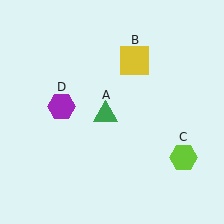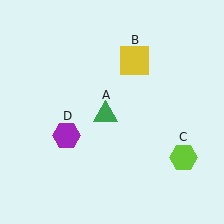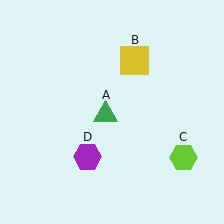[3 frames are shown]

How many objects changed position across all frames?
1 object changed position: purple hexagon (object D).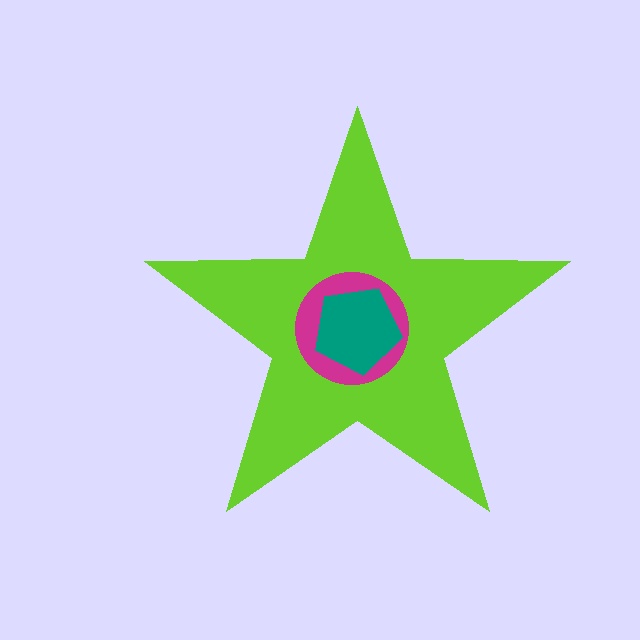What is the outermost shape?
The lime star.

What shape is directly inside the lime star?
The magenta circle.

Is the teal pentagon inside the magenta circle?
Yes.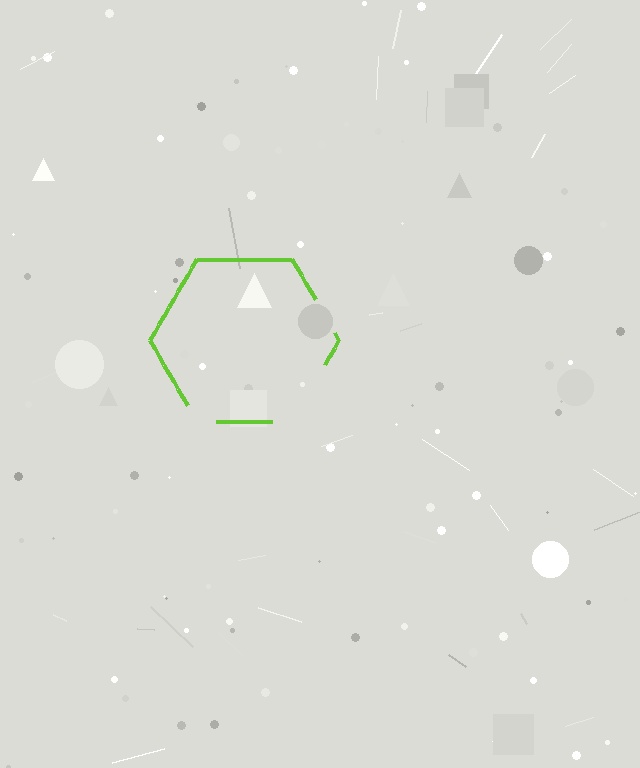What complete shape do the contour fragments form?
The contour fragments form a hexagon.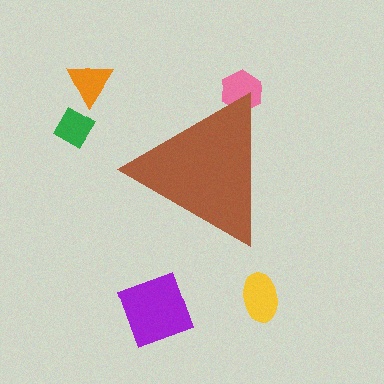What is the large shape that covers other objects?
A brown triangle.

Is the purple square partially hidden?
No, the purple square is fully visible.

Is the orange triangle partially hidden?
No, the orange triangle is fully visible.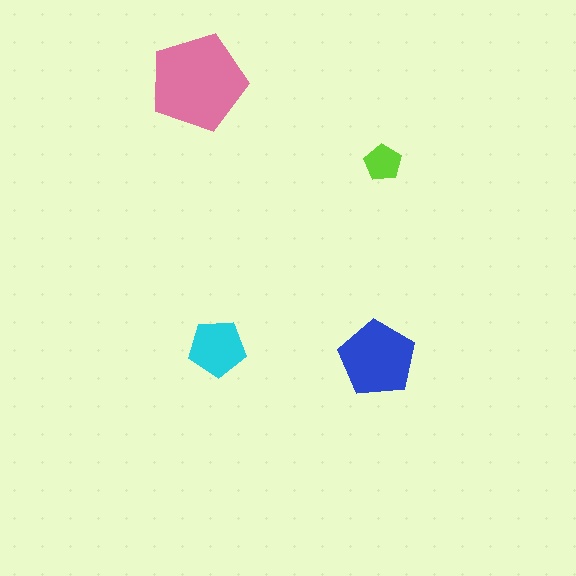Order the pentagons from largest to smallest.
the pink one, the blue one, the cyan one, the lime one.